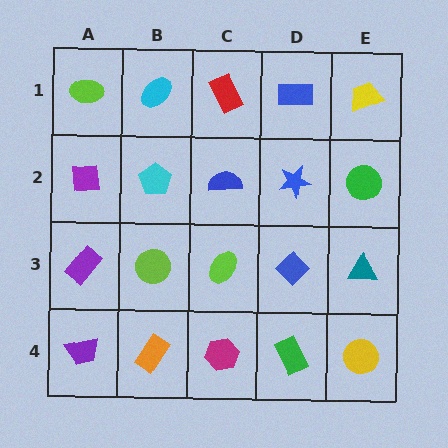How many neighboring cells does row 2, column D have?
4.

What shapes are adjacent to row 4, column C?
A lime ellipse (row 3, column C), an orange rectangle (row 4, column B), a green rectangle (row 4, column D).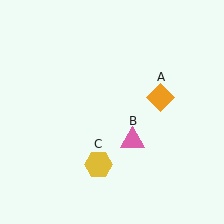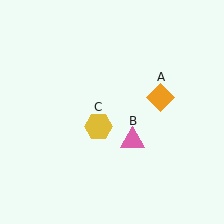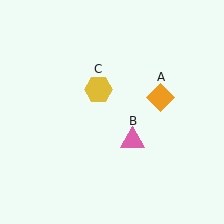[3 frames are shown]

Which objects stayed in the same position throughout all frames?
Orange diamond (object A) and pink triangle (object B) remained stationary.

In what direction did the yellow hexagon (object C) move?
The yellow hexagon (object C) moved up.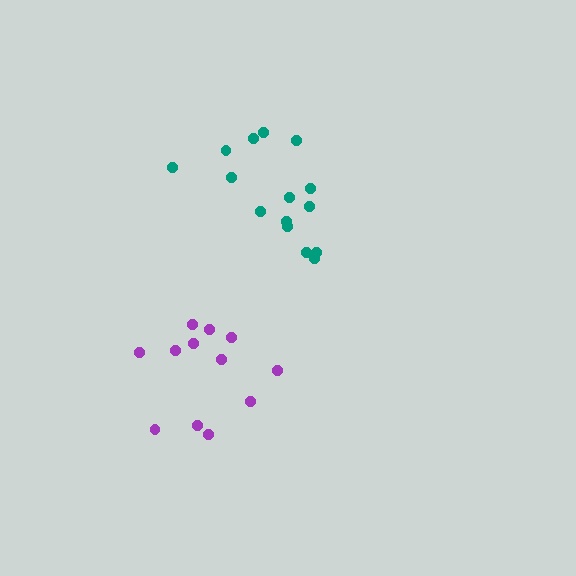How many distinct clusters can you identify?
There are 2 distinct clusters.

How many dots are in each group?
Group 1: 15 dots, Group 2: 12 dots (27 total).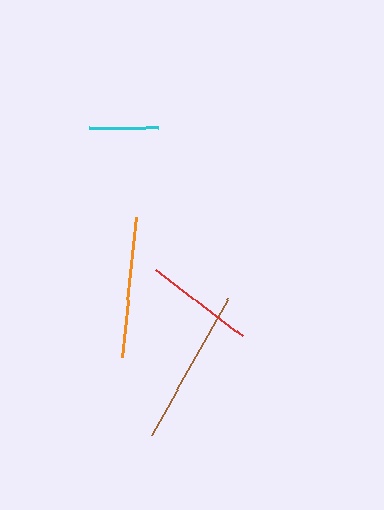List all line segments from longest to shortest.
From longest to shortest: brown, orange, red, cyan.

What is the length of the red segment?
The red segment is approximately 109 pixels long.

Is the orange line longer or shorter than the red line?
The orange line is longer than the red line.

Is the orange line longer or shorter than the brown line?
The brown line is longer than the orange line.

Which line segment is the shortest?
The cyan line is the shortest at approximately 69 pixels.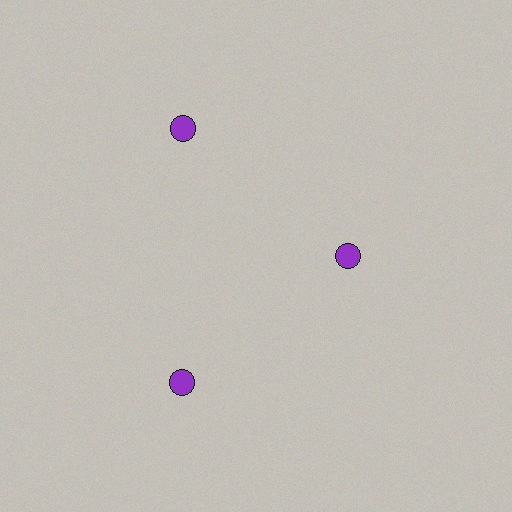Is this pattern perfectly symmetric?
No. The 3 purple circles are arranged in a ring, but one element near the 3 o'clock position is pulled inward toward the center, breaking the 3-fold rotational symmetry.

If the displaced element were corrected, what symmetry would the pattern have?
It would have 3-fold rotational symmetry — the pattern would map onto itself every 120 degrees.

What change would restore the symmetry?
The symmetry would be restored by moving it outward, back onto the ring so that all 3 circles sit at equal angles and equal distance from the center.